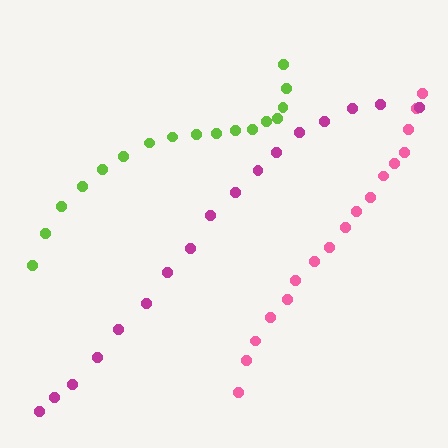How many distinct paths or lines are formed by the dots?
There are 3 distinct paths.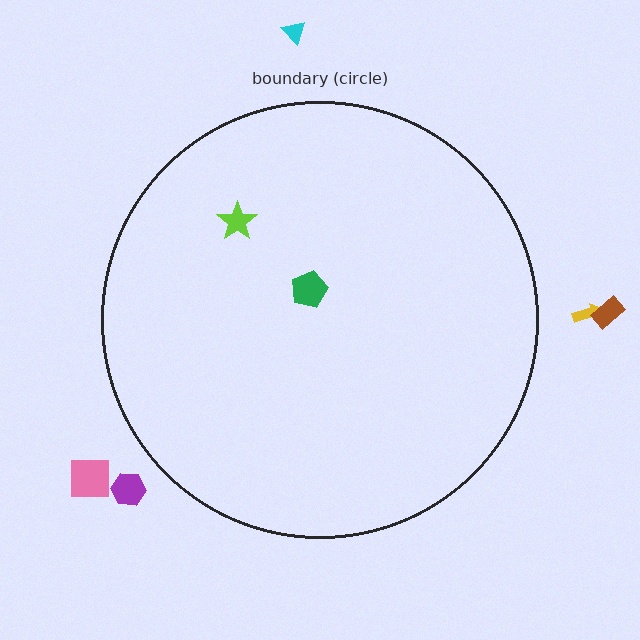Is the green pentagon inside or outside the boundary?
Inside.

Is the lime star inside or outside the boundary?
Inside.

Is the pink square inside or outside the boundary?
Outside.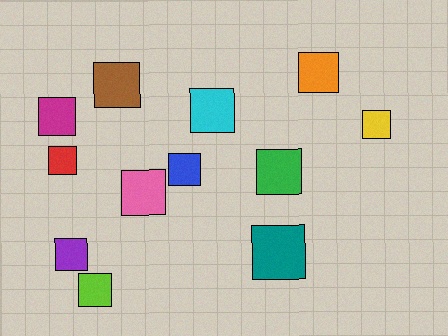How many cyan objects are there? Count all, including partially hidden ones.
There is 1 cyan object.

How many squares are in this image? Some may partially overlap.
There are 12 squares.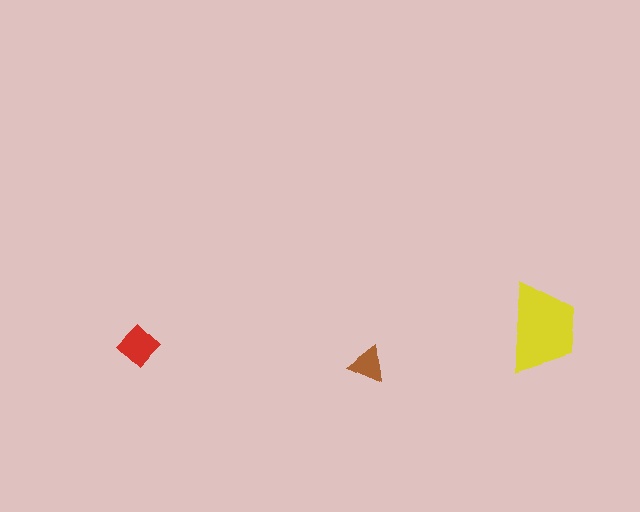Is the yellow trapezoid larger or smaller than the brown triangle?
Larger.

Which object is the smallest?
The brown triangle.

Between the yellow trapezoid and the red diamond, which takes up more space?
The yellow trapezoid.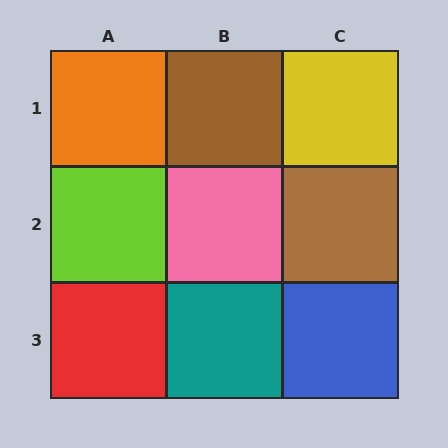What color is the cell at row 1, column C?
Yellow.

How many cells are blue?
1 cell is blue.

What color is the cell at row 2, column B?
Pink.